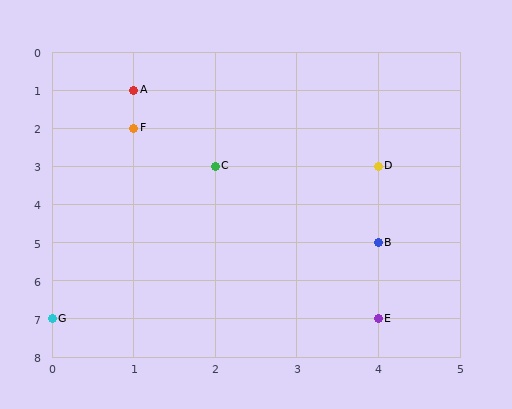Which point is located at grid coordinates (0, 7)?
Point G is at (0, 7).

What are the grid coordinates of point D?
Point D is at grid coordinates (4, 3).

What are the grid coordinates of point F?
Point F is at grid coordinates (1, 2).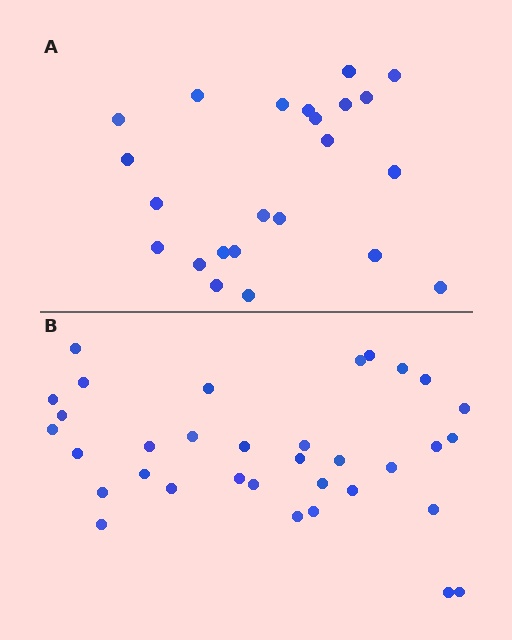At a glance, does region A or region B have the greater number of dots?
Region B (the bottom region) has more dots.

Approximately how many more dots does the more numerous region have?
Region B has roughly 12 or so more dots than region A.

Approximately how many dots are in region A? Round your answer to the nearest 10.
About 20 dots. (The exact count is 23, which rounds to 20.)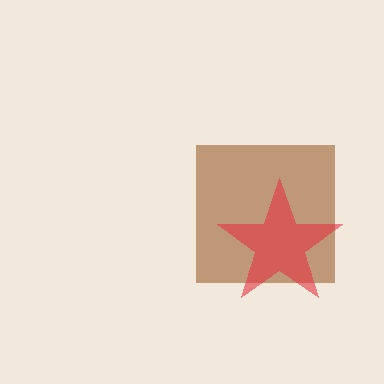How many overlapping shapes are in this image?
There are 2 overlapping shapes in the image.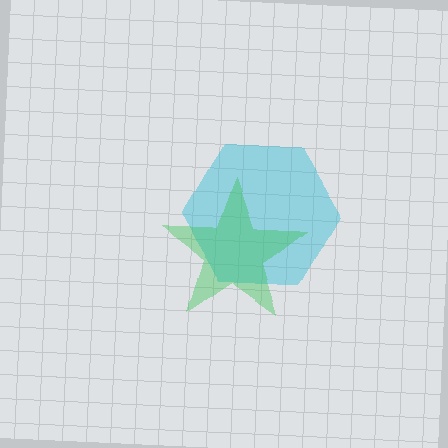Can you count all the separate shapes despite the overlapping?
Yes, there are 2 separate shapes.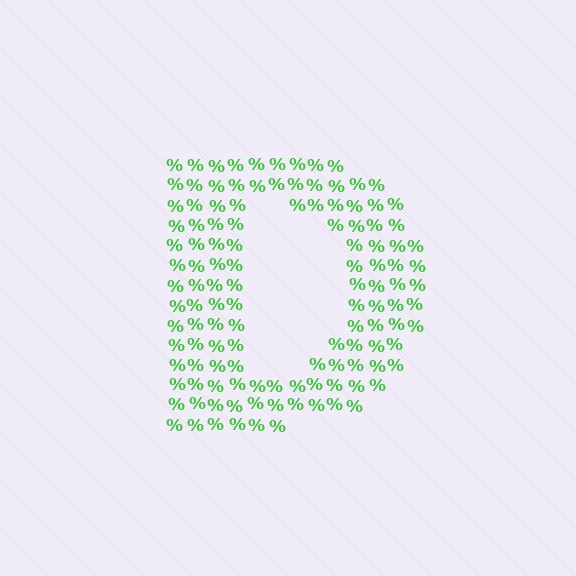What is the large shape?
The large shape is the letter D.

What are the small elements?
The small elements are percent signs.